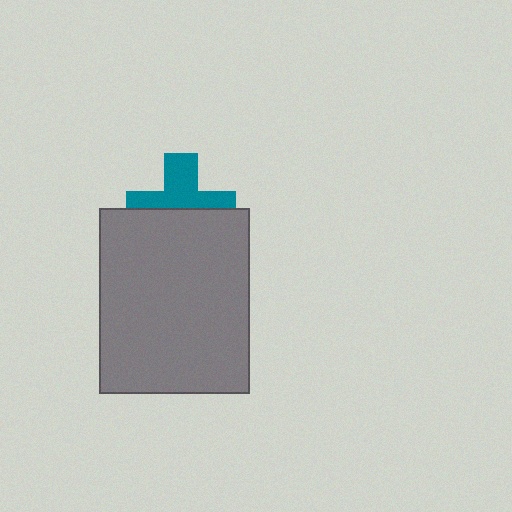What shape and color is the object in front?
The object in front is a gray rectangle.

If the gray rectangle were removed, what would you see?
You would see the complete teal cross.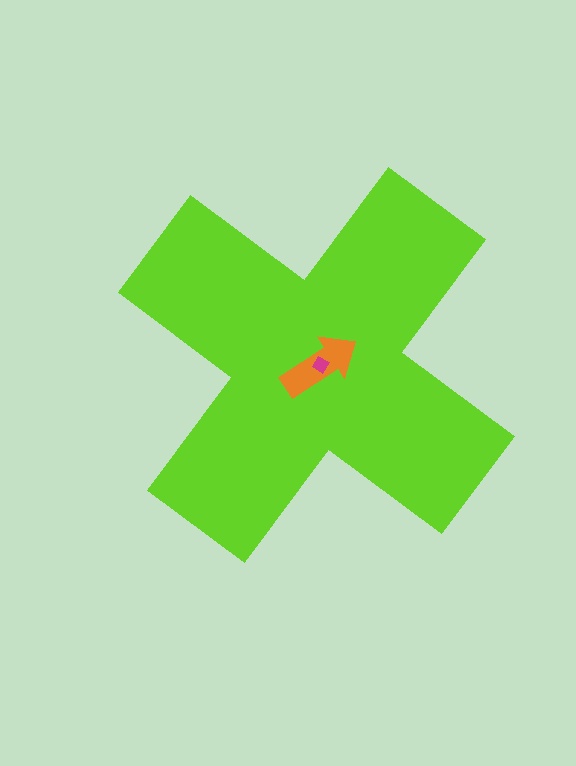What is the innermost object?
The magenta diamond.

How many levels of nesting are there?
3.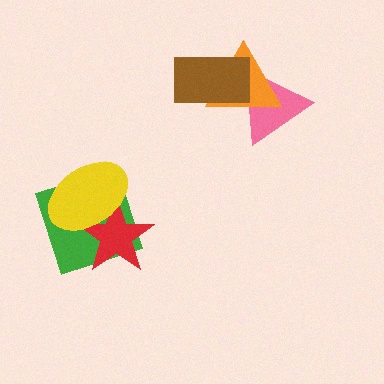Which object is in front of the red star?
The yellow ellipse is in front of the red star.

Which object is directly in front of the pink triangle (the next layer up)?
The orange triangle is directly in front of the pink triangle.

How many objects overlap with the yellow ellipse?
2 objects overlap with the yellow ellipse.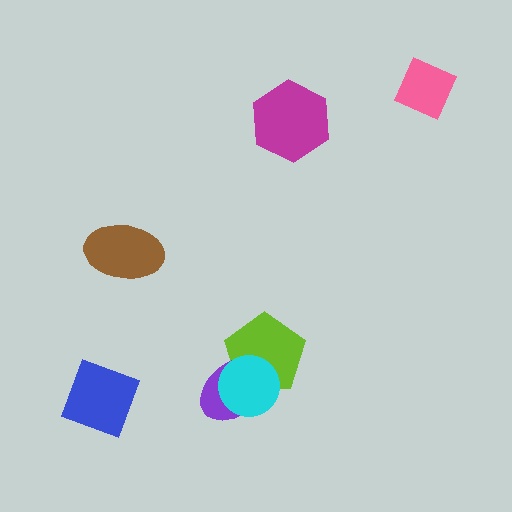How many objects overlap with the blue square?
0 objects overlap with the blue square.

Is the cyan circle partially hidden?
No, no other shape covers it.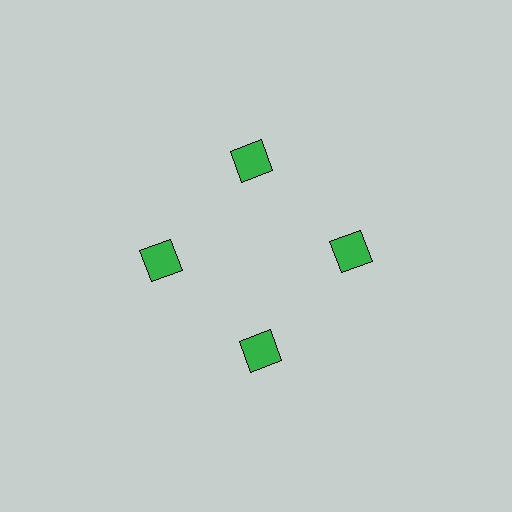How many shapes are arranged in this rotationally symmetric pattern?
There are 4 shapes, arranged in 4 groups of 1.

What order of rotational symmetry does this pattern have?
This pattern has 4-fold rotational symmetry.